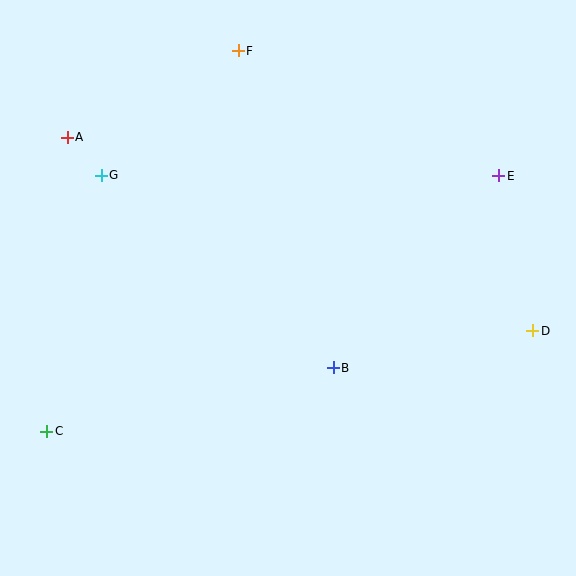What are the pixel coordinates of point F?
Point F is at (238, 51).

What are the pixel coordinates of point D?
Point D is at (533, 331).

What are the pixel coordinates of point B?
Point B is at (333, 368).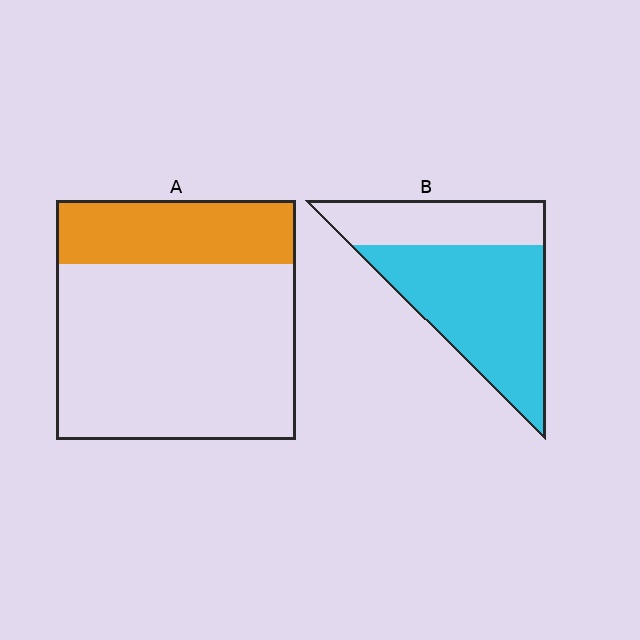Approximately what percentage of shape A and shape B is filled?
A is approximately 25% and B is approximately 65%.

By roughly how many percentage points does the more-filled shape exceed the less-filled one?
By roughly 40 percentage points (B over A).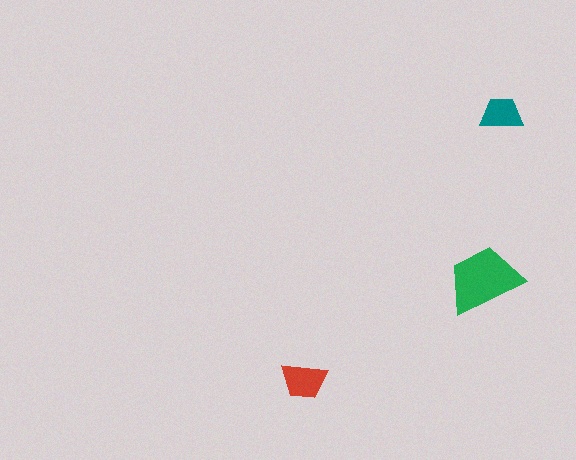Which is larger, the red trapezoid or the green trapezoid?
The green one.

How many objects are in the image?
There are 3 objects in the image.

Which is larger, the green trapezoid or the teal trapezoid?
The green one.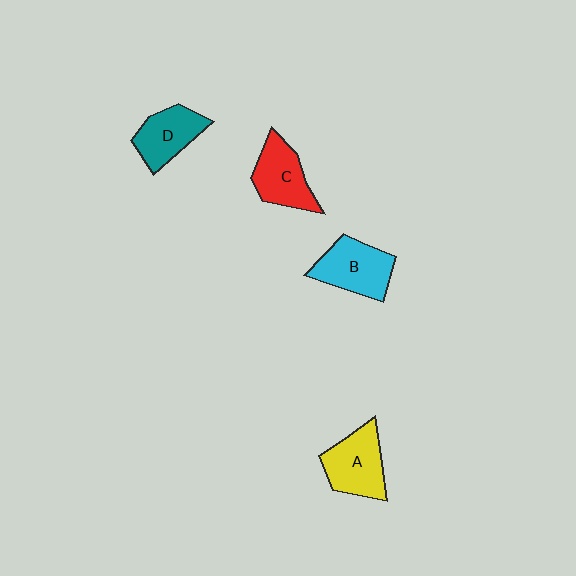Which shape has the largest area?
Shape A (yellow).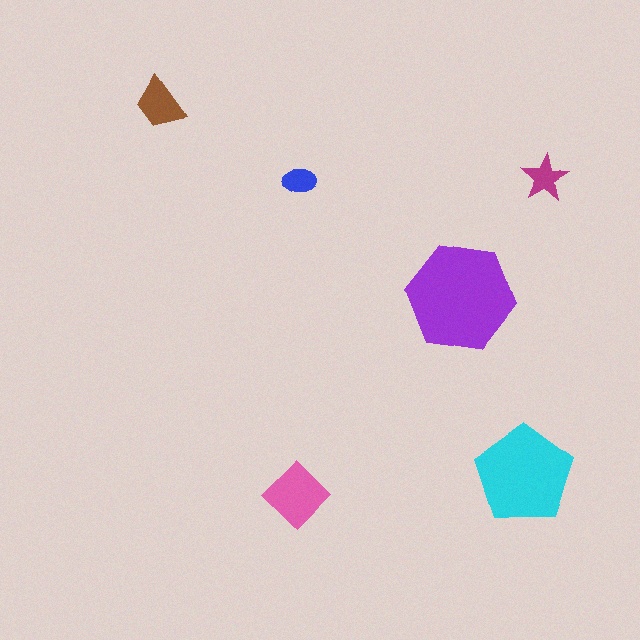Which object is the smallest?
The blue ellipse.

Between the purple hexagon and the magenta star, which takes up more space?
The purple hexagon.